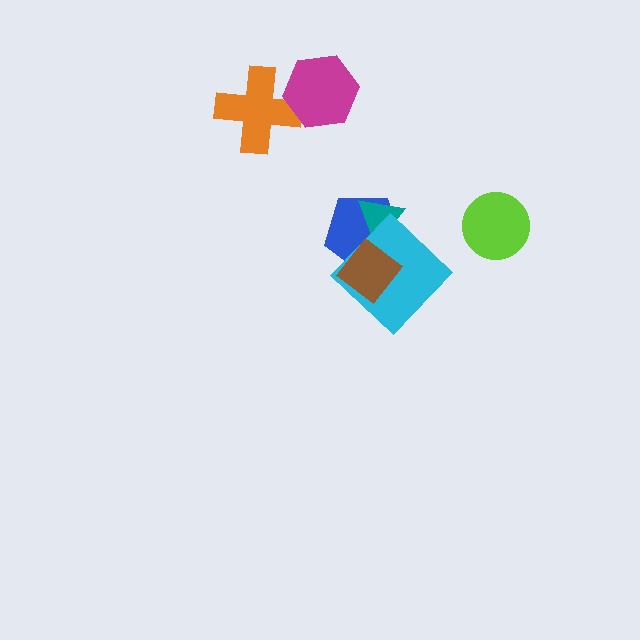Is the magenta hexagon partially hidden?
No, no other shape covers it.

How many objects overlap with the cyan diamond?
3 objects overlap with the cyan diamond.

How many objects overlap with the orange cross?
1 object overlaps with the orange cross.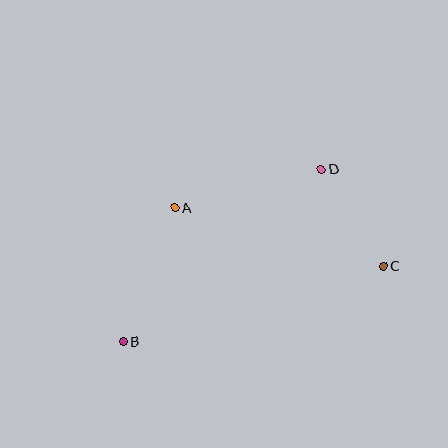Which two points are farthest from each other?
Points B and C are farthest from each other.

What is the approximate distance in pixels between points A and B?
The distance between A and B is approximately 143 pixels.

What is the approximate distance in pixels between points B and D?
The distance between B and D is approximately 262 pixels.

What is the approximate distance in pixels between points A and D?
The distance between A and D is approximately 152 pixels.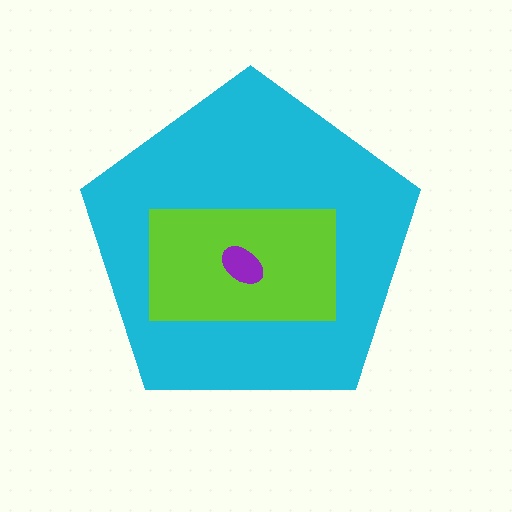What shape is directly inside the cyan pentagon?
The lime rectangle.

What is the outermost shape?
The cyan pentagon.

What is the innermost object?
The purple ellipse.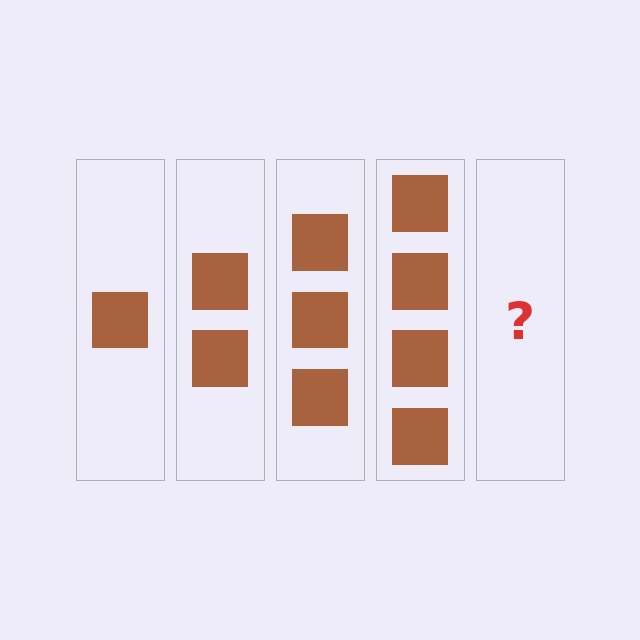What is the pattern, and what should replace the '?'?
The pattern is that each step adds one more square. The '?' should be 5 squares.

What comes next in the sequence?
The next element should be 5 squares.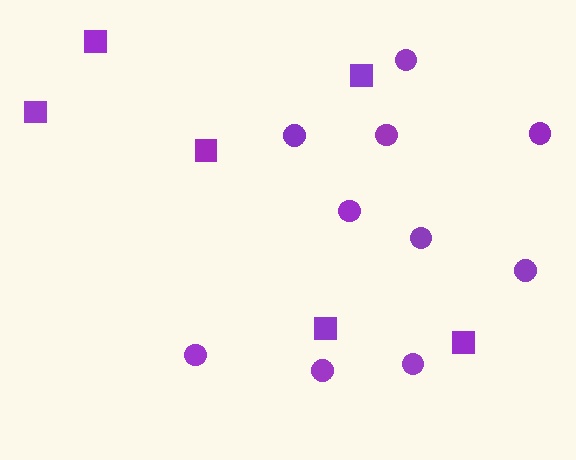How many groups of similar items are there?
There are 2 groups: one group of circles (10) and one group of squares (6).